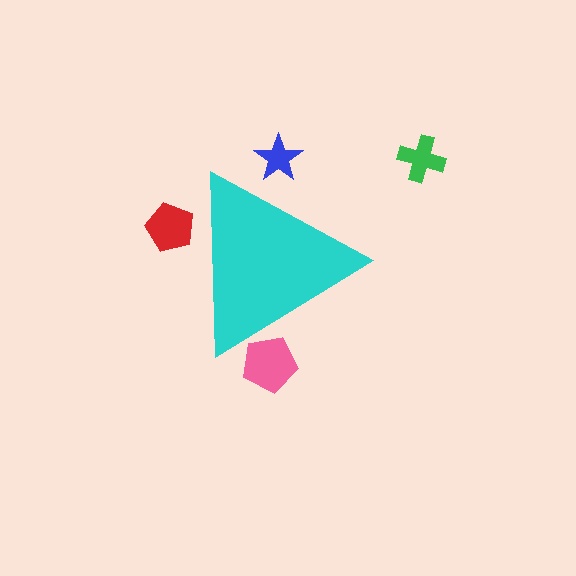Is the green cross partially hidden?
No, the green cross is fully visible.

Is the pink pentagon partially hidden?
Yes, the pink pentagon is partially hidden behind the cyan triangle.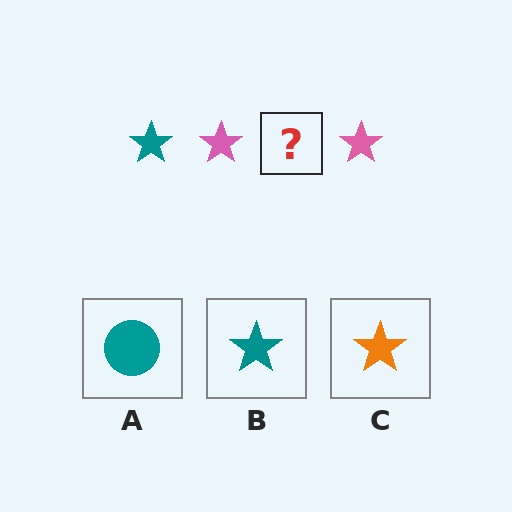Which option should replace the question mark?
Option B.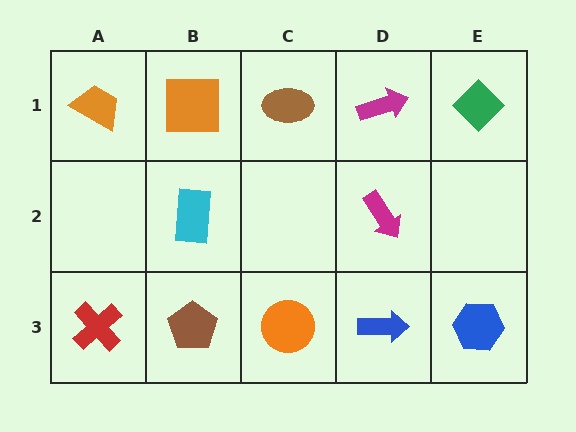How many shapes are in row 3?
5 shapes.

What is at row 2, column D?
A magenta arrow.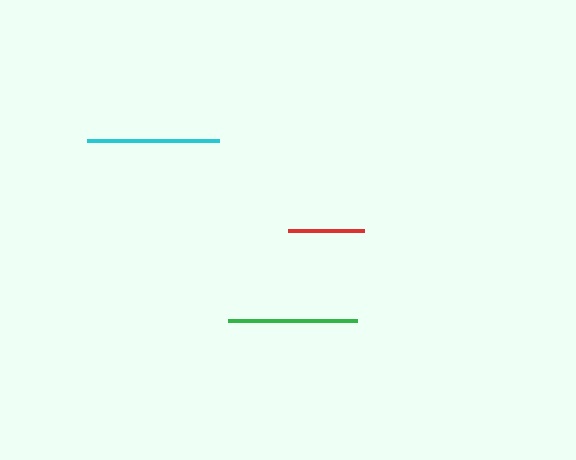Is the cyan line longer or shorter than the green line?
The cyan line is longer than the green line.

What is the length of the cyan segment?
The cyan segment is approximately 132 pixels long.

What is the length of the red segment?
The red segment is approximately 76 pixels long.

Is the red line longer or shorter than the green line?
The green line is longer than the red line.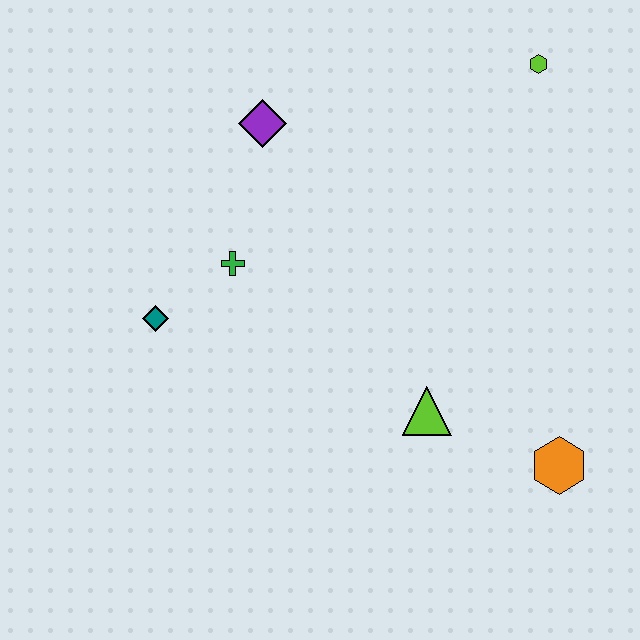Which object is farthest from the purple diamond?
The orange hexagon is farthest from the purple diamond.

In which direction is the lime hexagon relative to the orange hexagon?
The lime hexagon is above the orange hexagon.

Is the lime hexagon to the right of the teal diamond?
Yes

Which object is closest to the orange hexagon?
The lime triangle is closest to the orange hexagon.